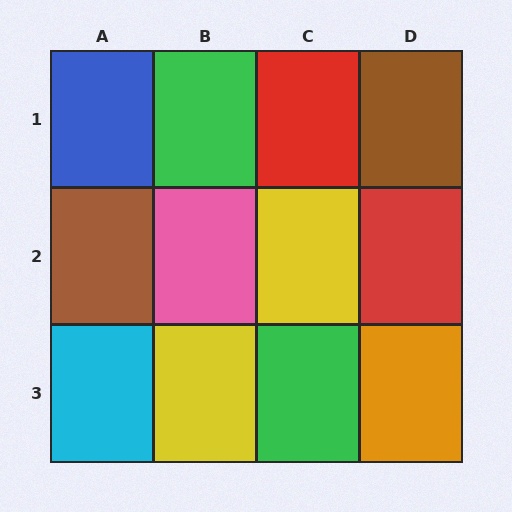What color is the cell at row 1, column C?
Red.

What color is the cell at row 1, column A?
Blue.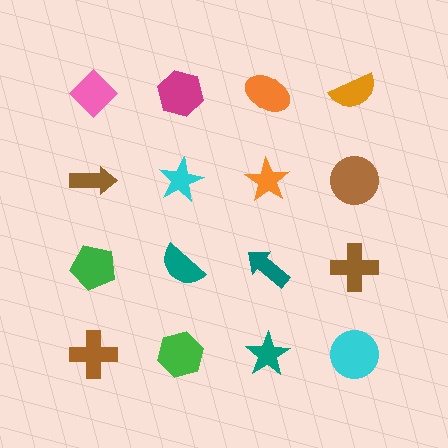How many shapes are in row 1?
4 shapes.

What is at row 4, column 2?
A green hexagon.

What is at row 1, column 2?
A magenta hexagon.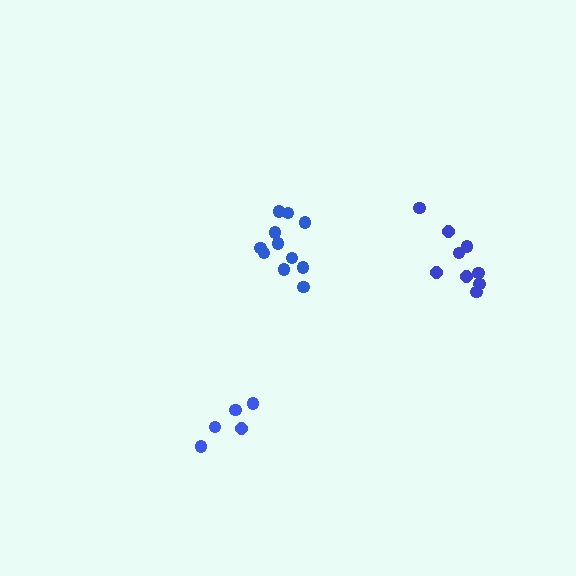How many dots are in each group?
Group 1: 9 dots, Group 2: 11 dots, Group 3: 5 dots (25 total).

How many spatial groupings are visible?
There are 3 spatial groupings.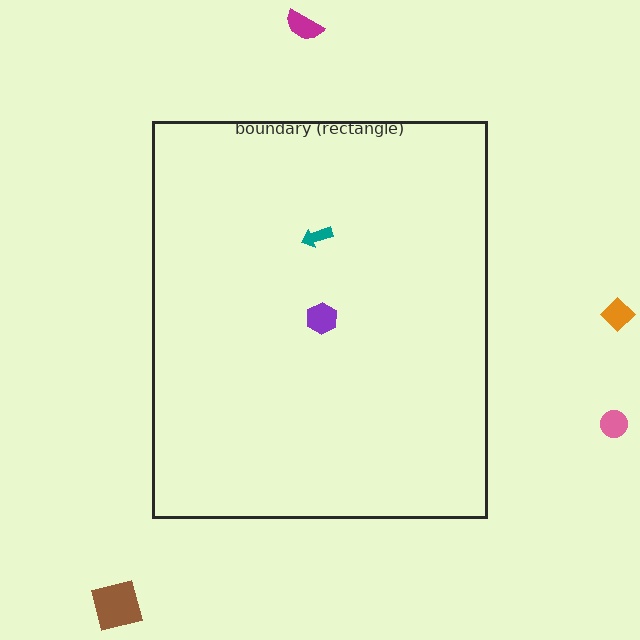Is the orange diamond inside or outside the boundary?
Outside.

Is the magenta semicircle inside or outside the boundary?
Outside.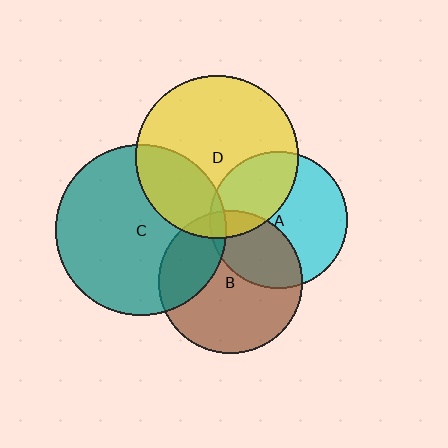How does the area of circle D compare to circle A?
Approximately 1.4 times.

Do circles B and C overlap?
Yes.